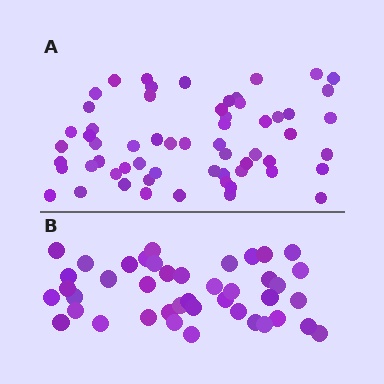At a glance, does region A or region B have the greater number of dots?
Region A (the top region) has more dots.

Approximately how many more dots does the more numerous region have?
Region A has approximately 20 more dots than region B.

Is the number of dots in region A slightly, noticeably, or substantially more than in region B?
Region A has noticeably more, but not dramatically so. The ratio is roughly 1.4 to 1.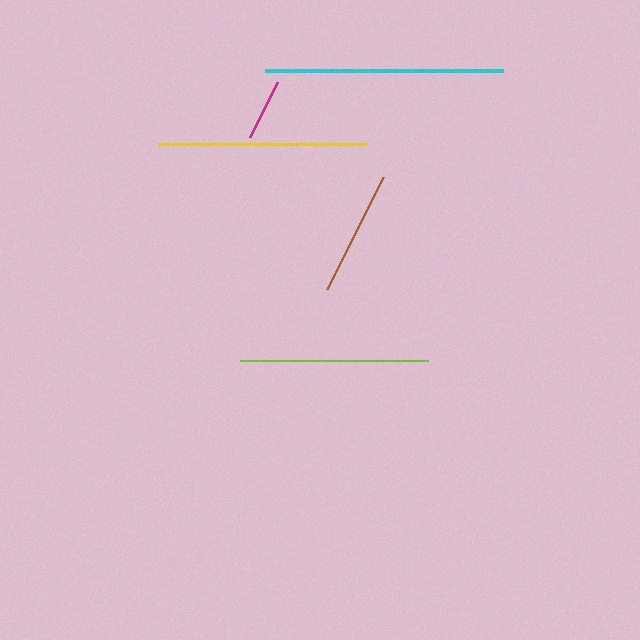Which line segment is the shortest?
The magenta line is the shortest at approximately 61 pixels.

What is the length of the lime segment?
The lime segment is approximately 189 pixels long.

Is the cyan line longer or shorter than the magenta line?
The cyan line is longer than the magenta line.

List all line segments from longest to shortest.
From longest to shortest: cyan, yellow, lime, brown, magenta.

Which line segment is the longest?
The cyan line is the longest at approximately 237 pixels.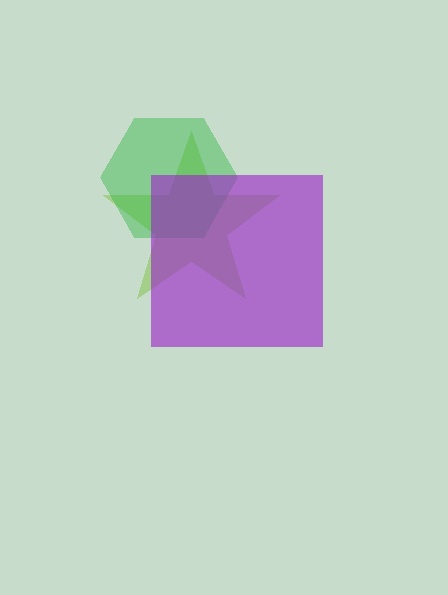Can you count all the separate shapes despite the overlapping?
Yes, there are 3 separate shapes.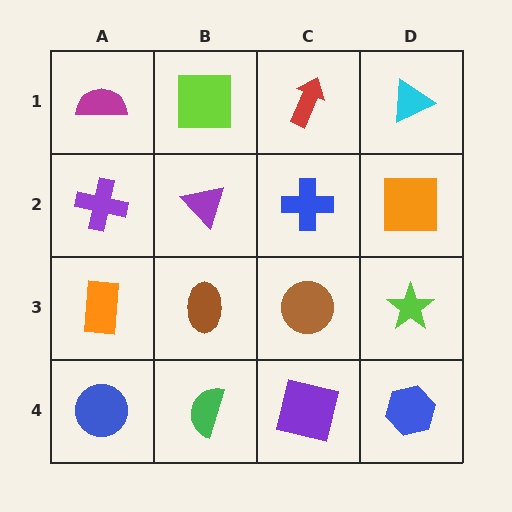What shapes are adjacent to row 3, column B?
A purple triangle (row 2, column B), a green semicircle (row 4, column B), an orange rectangle (row 3, column A), a brown circle (row 3, column C).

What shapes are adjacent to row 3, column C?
A blue cross (row 2, column C), a purple square (row 4, column C), a brown ellipse (row 3, column B), a lime star (row 3, column D).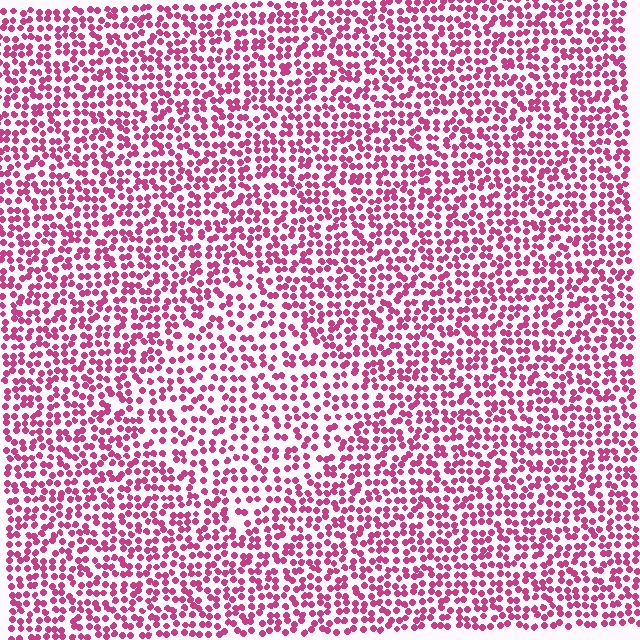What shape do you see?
I see a diamond.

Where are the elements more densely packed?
The elements are more densely packed outside the diamond boundary.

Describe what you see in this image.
The image contains small magenta elements arranged at two different densities. A diamond-shaped region is visible where the elements are less densely packed than the surrounding area.